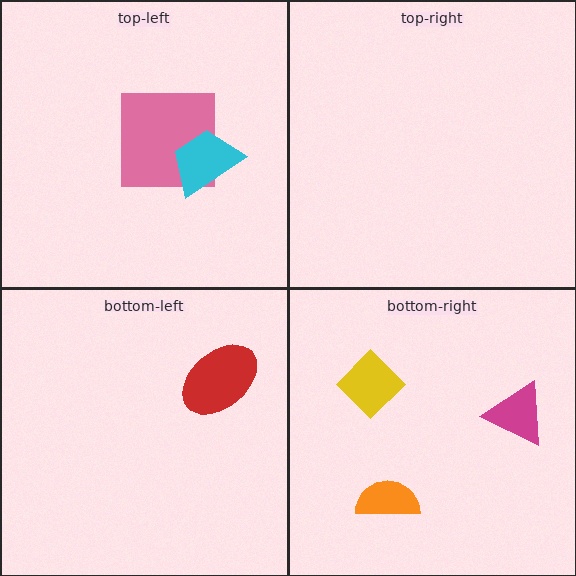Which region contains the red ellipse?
The bottom-left region.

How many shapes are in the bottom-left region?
1.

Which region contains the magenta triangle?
The bottom-right region.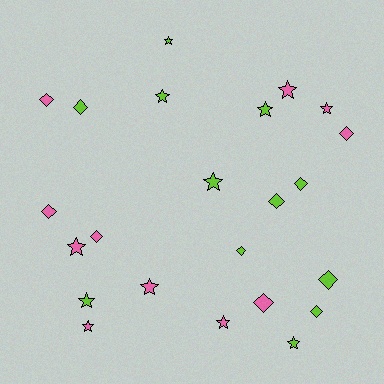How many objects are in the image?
There are 23 objects.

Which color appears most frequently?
Lime, with 12 objects.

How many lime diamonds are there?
There are 6 lime diamonds.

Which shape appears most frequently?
Star, with 12 objects.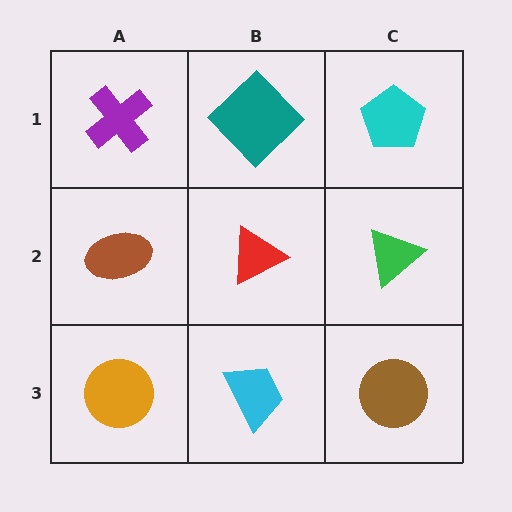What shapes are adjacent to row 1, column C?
A green triangle (row 2, column C), a teal diamond (row 1, column B).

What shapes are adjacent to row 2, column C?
A cyan pentagon (row 1, column C), a brown circle (row 3, column C), a red triangle (row 2, column B).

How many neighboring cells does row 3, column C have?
2.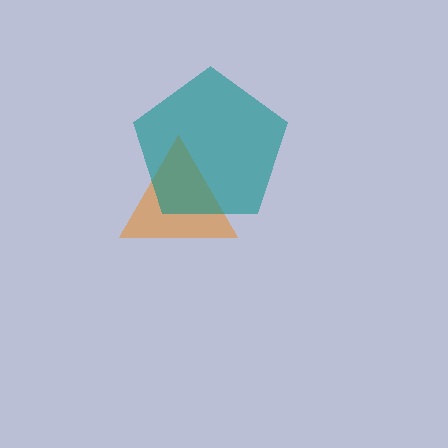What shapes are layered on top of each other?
The layered shapes are: an orange triangle, a teal pentagon.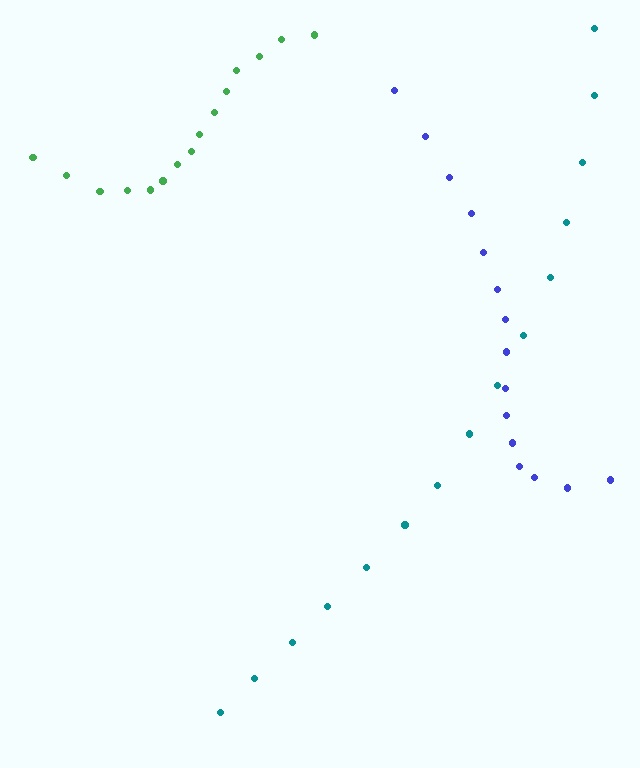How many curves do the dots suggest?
There are 3 distinct paths.